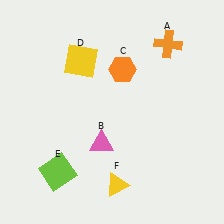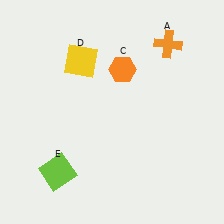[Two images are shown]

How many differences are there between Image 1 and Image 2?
There are 2 differences between the two images.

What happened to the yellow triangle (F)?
The yellow triangle (F) was removed in Image 2. It was in the bottom-right area of Image 1.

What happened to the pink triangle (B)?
The pink triangle (B) was removed in Image 2. It was in the bottom-left area of Image 1.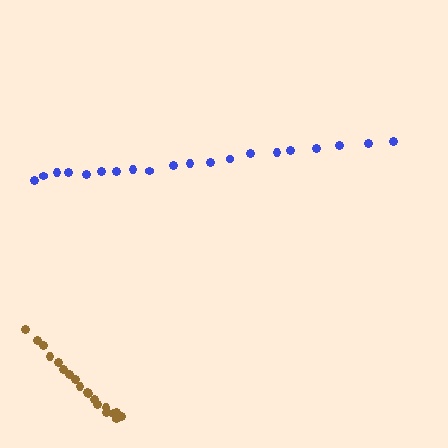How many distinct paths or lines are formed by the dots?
There are 2 distinct paths.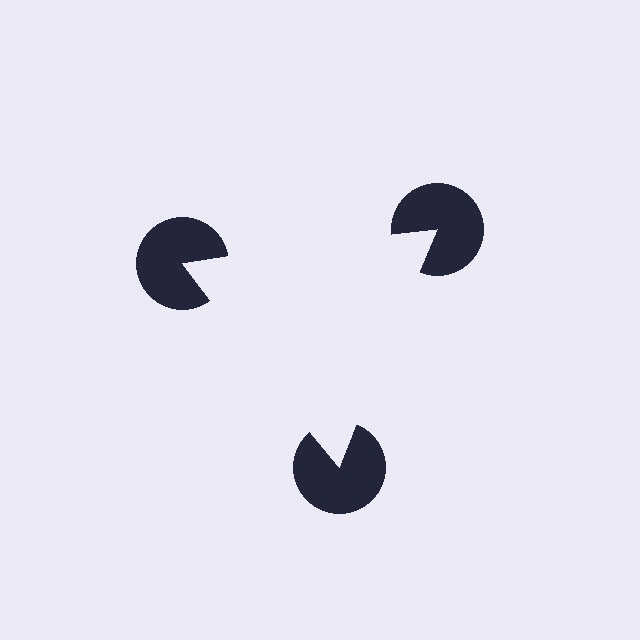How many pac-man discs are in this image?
There are 3 — one at each vertex of the illusory triangle.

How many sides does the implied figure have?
3 sides.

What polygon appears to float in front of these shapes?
An illusory triangle — its edges are inferred from the aligned wedge cuts in the pac-man discs, not physically drawn.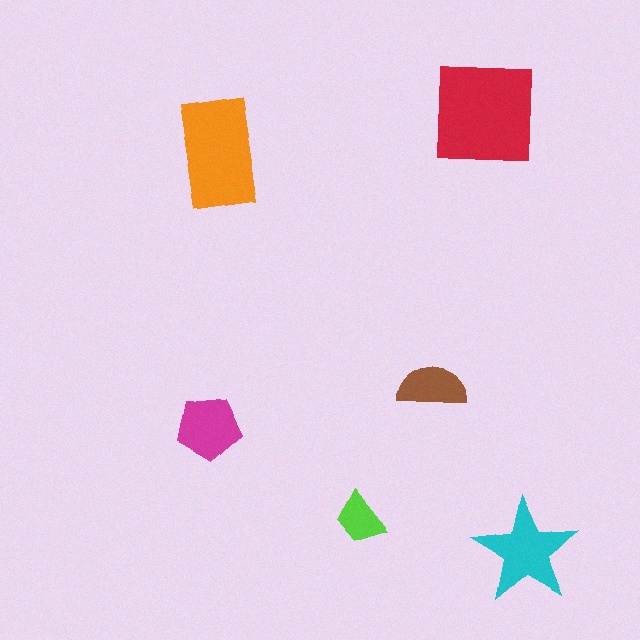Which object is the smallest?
The lime trapezoid.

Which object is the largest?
The red square.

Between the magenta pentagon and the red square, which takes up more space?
The red square.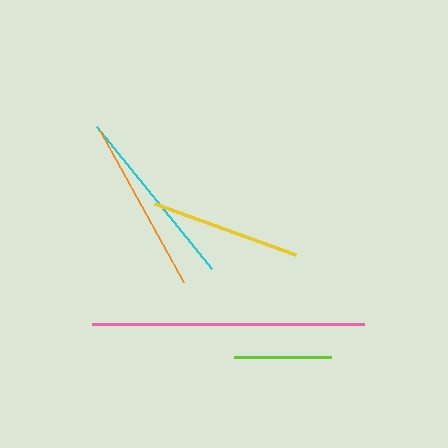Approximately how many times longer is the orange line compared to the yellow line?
The orange line is approximately 1.2 times the length of the yellow line.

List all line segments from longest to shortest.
From longest to shortest: pink, cyan, orange, yellow, lime.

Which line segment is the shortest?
The lime line is the shortest at approximately 98 pixels.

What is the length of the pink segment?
The pink segment is approximately 272 pixels long.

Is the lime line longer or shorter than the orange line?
The orange line is longer than the lime line.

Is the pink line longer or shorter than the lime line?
The pink line is longer than the lime line.